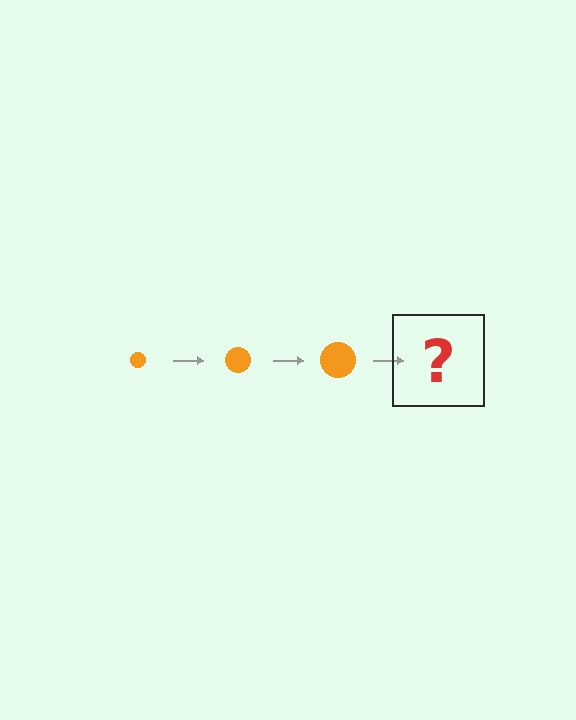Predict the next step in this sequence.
The next step is an orange circle, larger than the previous one.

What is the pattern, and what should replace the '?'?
The pattern is that the circle gets progressively larger each step. The '?' should be an orange circle, larger than the previous one.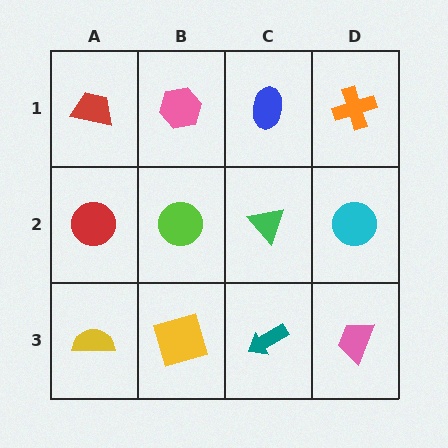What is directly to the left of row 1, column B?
A red trapezoid.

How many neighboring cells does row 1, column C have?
3.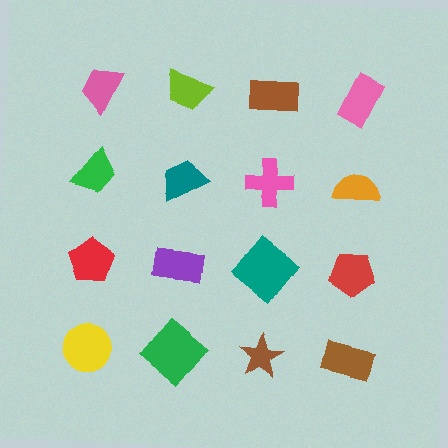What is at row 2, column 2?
A teal trapezoid.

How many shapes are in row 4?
4 shapes.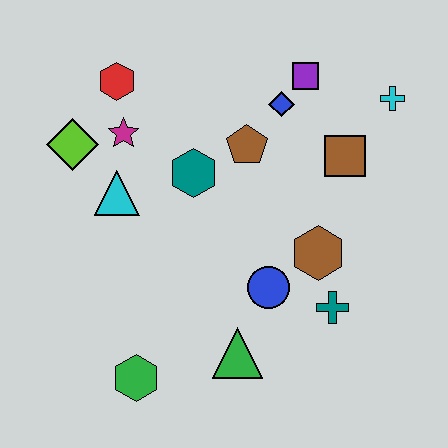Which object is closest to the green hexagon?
The green triangle is closest to the green hexagon.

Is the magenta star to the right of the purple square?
No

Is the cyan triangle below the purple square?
Yes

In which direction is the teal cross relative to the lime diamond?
The teal cross is to the right of the lime diamond.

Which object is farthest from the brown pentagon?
The green hexagon is farthest from the brown pentagon.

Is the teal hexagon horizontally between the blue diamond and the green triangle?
No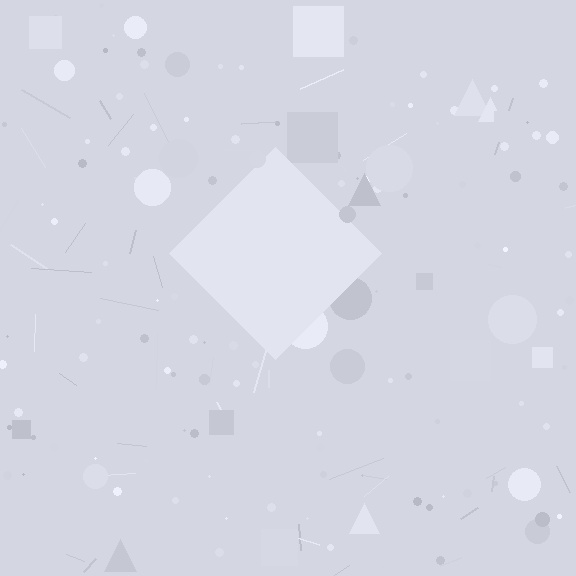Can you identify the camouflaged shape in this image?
The camouflaged shape is a diamond.